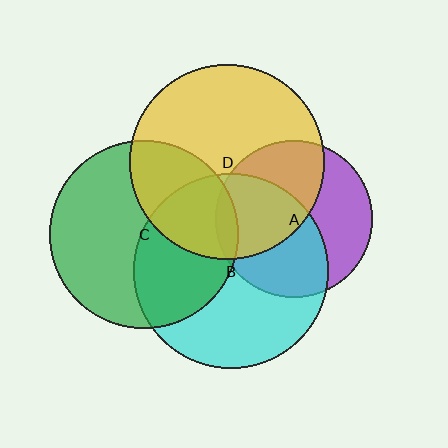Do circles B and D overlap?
Yes.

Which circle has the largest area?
Circle D (yellow).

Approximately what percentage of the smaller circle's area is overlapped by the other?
Approximately 35%.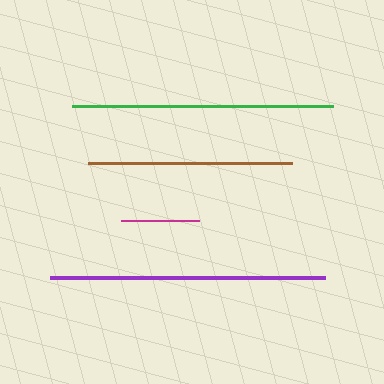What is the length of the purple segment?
The purple segment is approximately 275 pixels long.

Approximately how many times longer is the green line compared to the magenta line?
The green line is approximately 3.3 times the length of the magenta line.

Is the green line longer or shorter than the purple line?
The purple line is longer than the green line.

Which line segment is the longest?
The purple line is the longest at approximately 275 pixels.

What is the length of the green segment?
The green segment is approximately 261 pixels long.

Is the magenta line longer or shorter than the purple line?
The purple line is longer than the magenta line.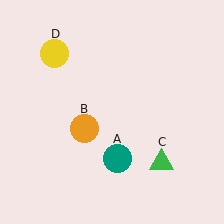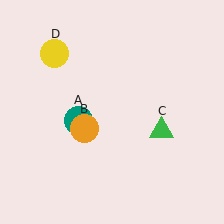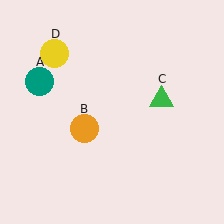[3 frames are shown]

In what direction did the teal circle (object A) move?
The teal circle (object A) moved up and to the left.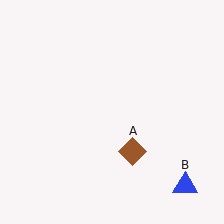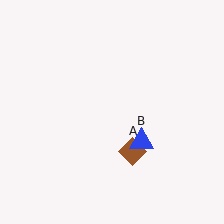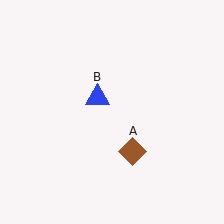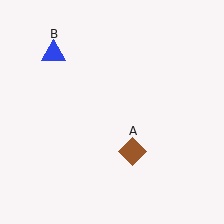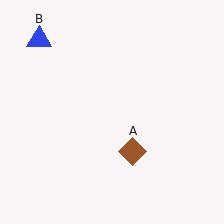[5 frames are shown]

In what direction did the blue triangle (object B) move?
The blue triangle (object B) moved up and to the left.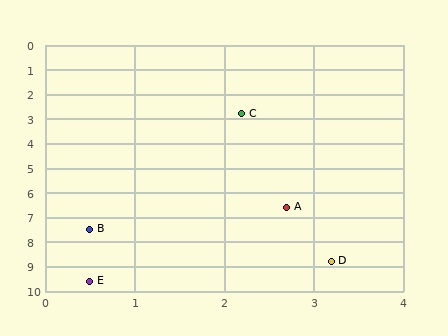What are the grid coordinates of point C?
Point C is at approximately (2.2, 2.8).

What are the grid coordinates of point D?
Point D is at approximately (3.2, 8.8).